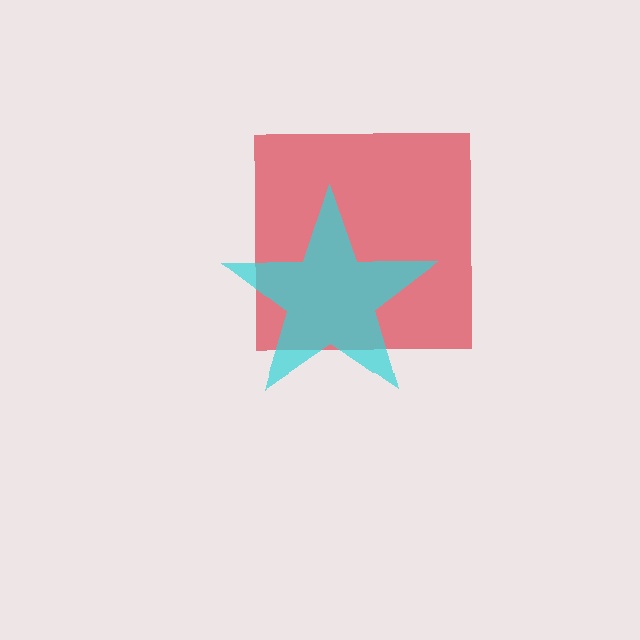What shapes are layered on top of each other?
The layered shapes are: a red square, a cyan star.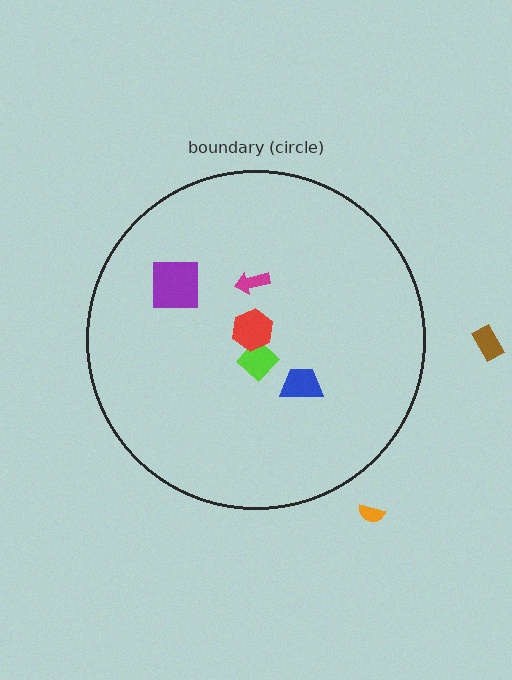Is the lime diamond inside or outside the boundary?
Inside.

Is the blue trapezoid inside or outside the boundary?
Inside.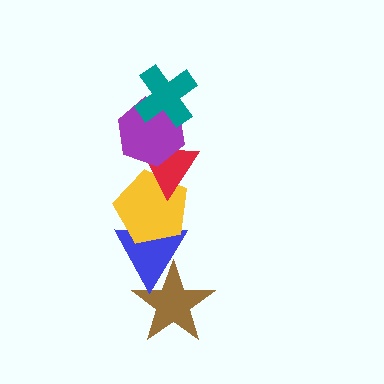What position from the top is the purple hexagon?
The purple hexagon is 2nd from the top.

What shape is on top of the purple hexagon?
The teal cross is on top of the purple hexagon.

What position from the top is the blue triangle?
The blue triangle is 5th from the top.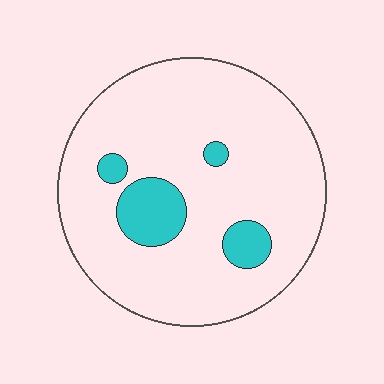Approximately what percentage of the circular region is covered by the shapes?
Approximately 10%.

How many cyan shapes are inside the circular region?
4.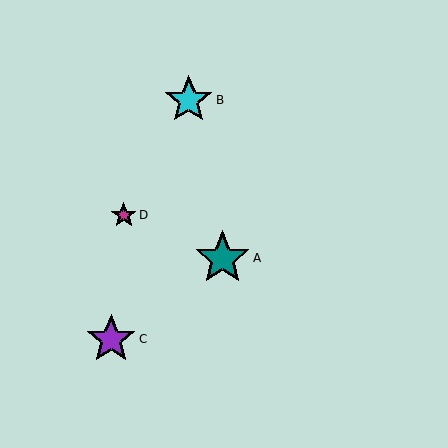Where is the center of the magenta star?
The center of the magenta star is at (124, 215).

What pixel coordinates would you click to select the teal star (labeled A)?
Click at (222, 258) to select the teal star A.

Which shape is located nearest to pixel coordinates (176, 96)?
The cyan star (labeled B) at (189, 100) is nearest to that location.